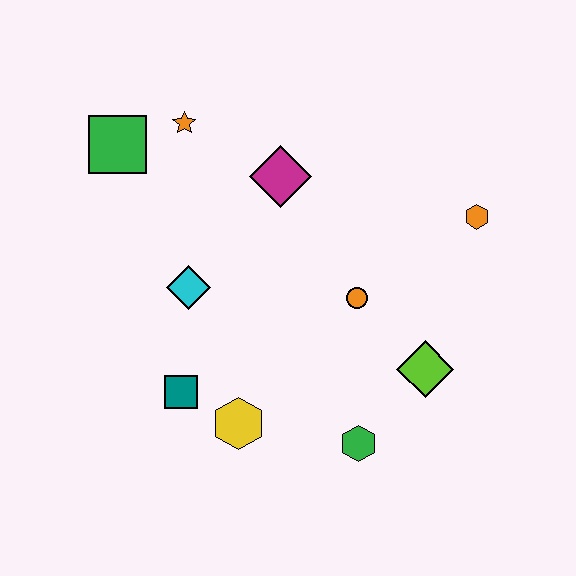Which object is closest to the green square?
The orange star is closest to the green square.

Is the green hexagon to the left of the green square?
No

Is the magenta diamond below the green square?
Yes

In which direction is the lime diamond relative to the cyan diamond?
The lime diamond is to the right of the cyan diamond.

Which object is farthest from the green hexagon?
The green square is farthest from the green hexagon.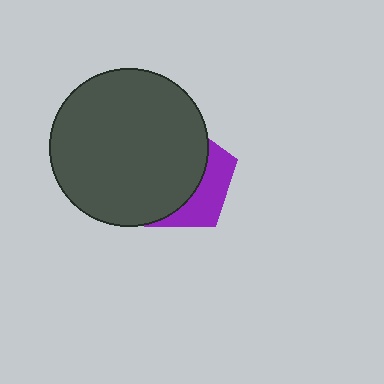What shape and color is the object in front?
The object in front is a dark gray circle.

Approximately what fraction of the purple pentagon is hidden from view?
Roughly 67% of the purple pentagon is hidden behind the dark gray circle.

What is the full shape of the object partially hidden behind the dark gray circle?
The partially hidden object is a purple pentagon.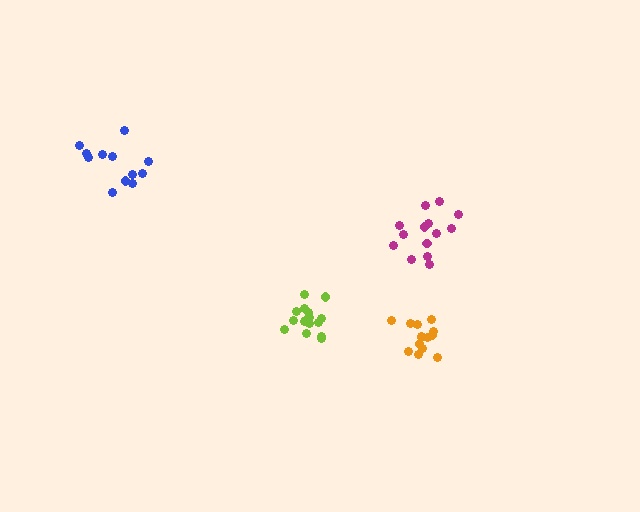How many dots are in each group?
Group 1: 12 dots, Group 2: 16 dots, Group 3: 14 dots, Group 4: 14 dots (56 total).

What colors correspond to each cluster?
The clusters are colored: blue, lime, orange, magenta.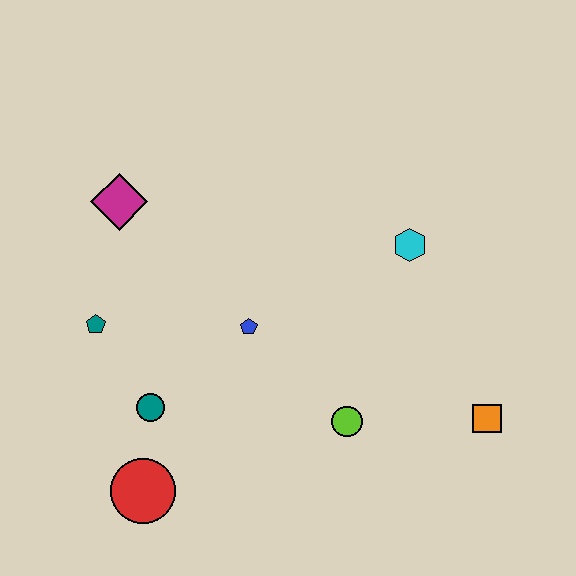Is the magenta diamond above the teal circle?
Yes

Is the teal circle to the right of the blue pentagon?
No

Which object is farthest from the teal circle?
The orange square is farthest from the teal circle.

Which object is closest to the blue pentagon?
The teal circle is closest to the blue pentagon.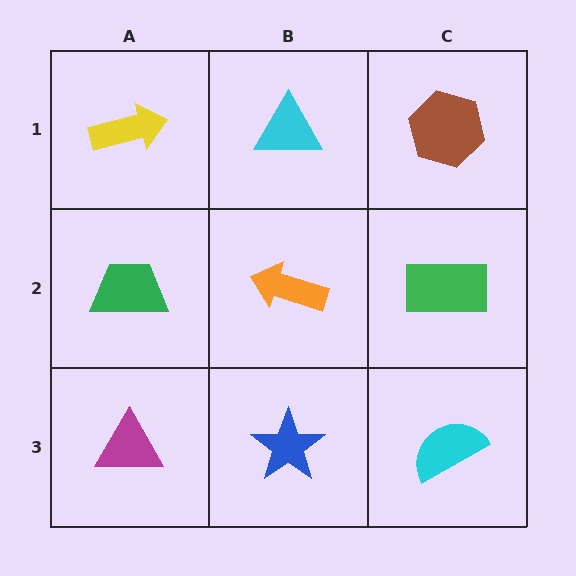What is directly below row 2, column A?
A magenta triangle.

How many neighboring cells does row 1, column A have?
2.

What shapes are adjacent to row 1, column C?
A green rectangle (row 2, column C), a cyan triangle (row 1, column B).